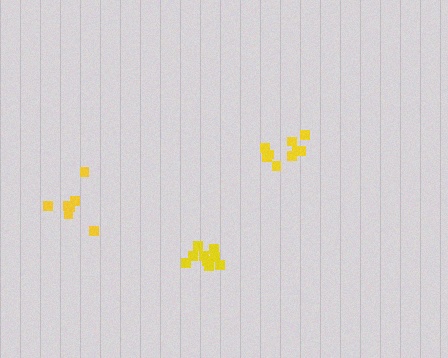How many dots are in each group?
Group 1: 9 dots, Group 2: 9 dots, Group 3: 7 dots (25 total).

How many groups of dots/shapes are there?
There are 3 groups.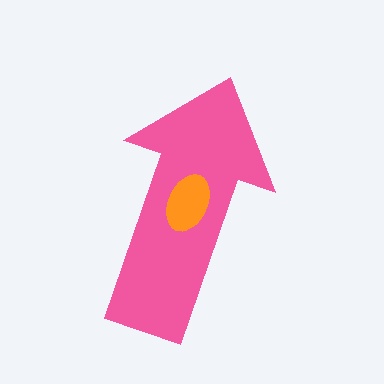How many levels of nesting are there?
2.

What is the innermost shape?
The orange ellipse.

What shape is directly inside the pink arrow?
The orange ellipse.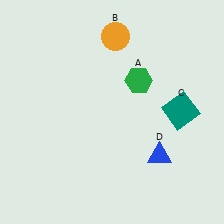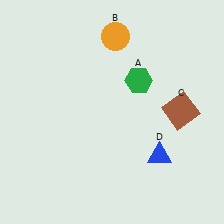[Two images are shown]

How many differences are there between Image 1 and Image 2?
There is 1 difference between the two images.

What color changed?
The square (C) changed from teal in Image 1 to brown in Image 2.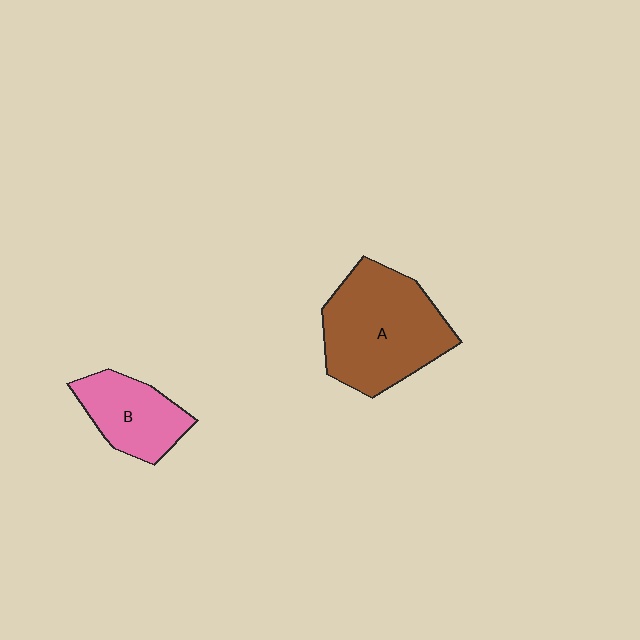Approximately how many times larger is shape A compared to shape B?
Approximately 1.8 times.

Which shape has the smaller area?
Shape B (pink).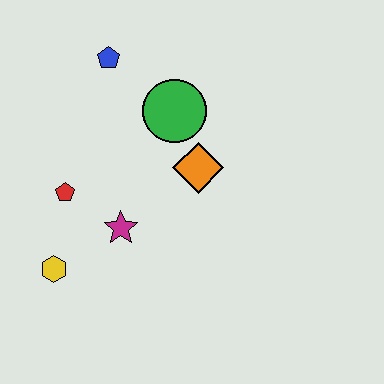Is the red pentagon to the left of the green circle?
Yes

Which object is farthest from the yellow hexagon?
The blue pentagon is farthest from the yellow hexagon.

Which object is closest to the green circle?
The orange diamond is closest to the green circle.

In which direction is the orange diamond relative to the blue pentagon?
The orange diamond is below the blue pentagon.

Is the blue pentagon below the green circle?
No